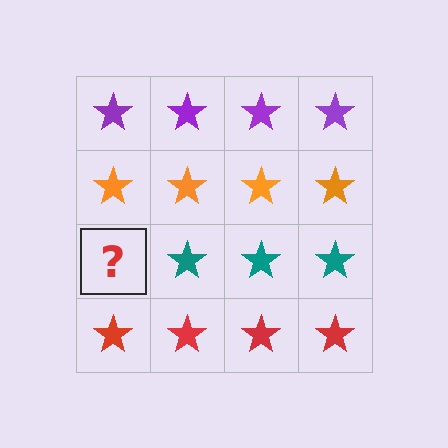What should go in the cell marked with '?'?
The missing cell should contain a teal star.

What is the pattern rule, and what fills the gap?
The rule is that each row has a consistent color. The gap should be filled with a teal star.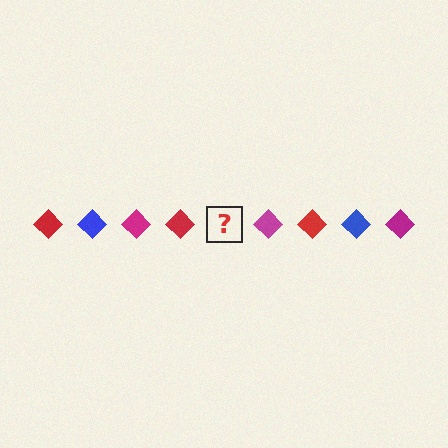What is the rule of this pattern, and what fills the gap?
The rule is that the pattern cycles through red, blue, magenta diamonds. The gap should be filled with a blue diamond.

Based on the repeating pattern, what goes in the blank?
The blank should be a blue diamond.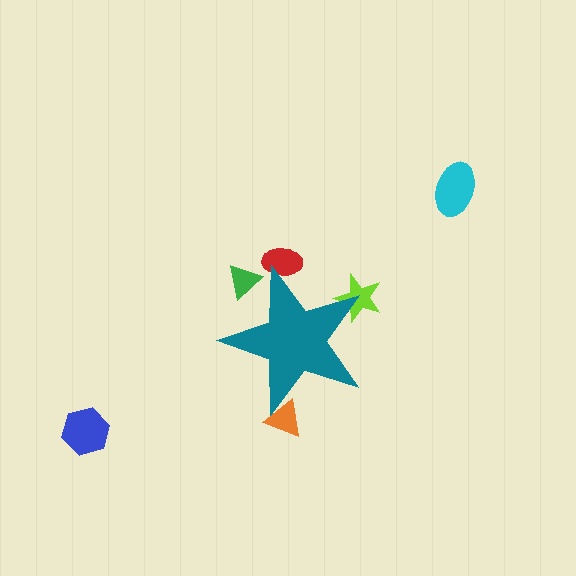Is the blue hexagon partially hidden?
No, the blue hexagon is fully visible.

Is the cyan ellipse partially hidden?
No, the cyan ellipse is fully visible.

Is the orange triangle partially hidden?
Yes, the orange triangle is partially hidden behind the teal star.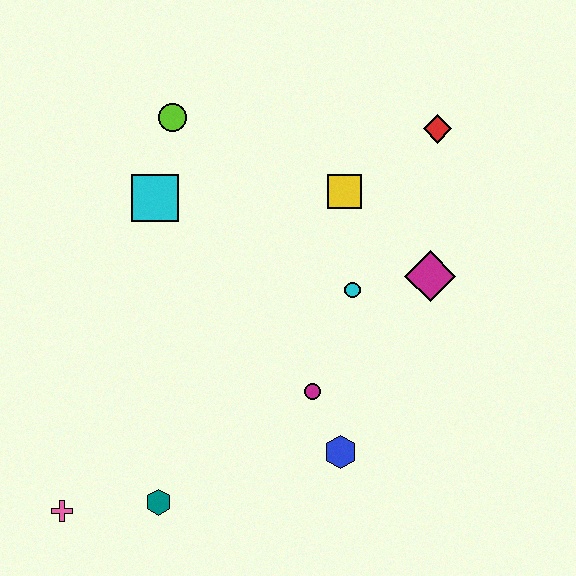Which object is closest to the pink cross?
The teal hexagon is closest to the pink cross.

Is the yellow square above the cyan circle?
Yes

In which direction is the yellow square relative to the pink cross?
The yellow square is above the pink cross.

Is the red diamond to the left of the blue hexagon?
No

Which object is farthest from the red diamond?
The pink cross is farthest from the red diamond.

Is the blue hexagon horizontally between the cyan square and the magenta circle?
No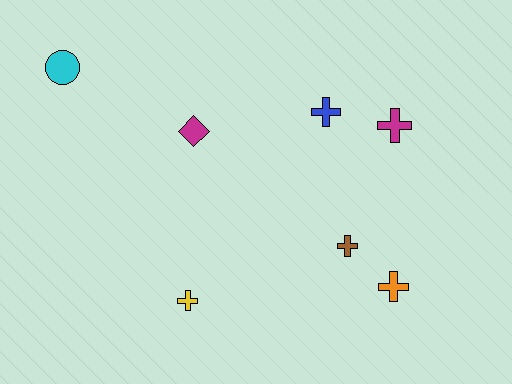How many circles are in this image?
There is 1 circle.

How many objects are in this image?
There are 7 objects.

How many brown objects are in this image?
There is 1 brown object.